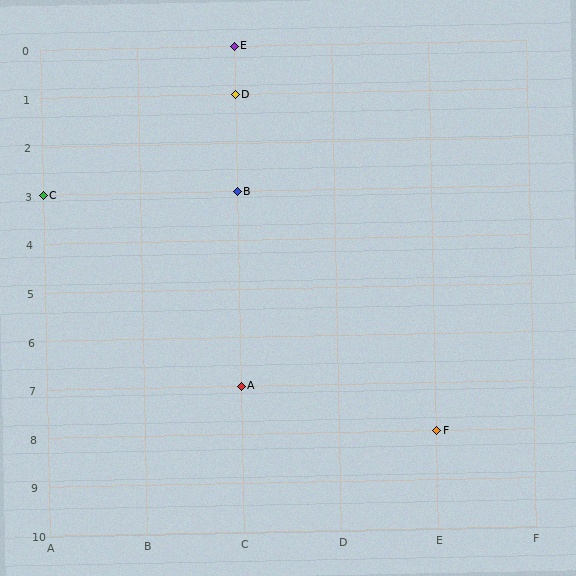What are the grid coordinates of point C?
Point C is at grid coordinates (A, 3).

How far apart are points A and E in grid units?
Points A and E are 7 rows apart.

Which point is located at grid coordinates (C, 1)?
Point D is at (C, 1).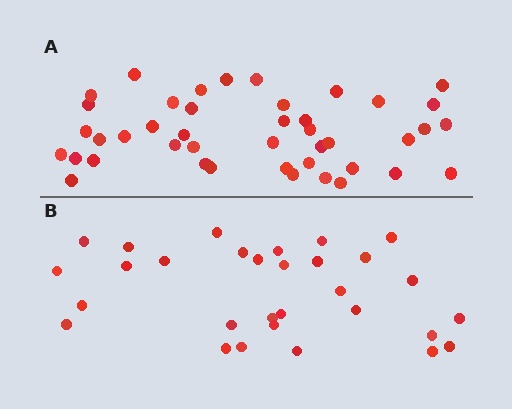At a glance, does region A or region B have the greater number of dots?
Region A (the top region) has more dots.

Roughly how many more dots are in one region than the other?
Region A has approximately 15 more dots than region B.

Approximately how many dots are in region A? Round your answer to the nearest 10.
About 40 dots. (The exact count is 43, which rounds to 40.)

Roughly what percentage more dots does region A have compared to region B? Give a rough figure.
About 45% more.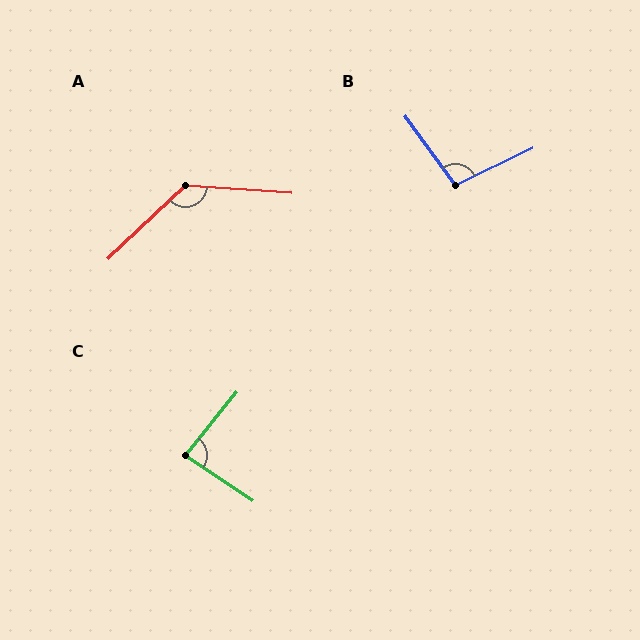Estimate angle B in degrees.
Approximately 100 degrees.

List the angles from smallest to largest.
C (85°), B (100°), A (132°).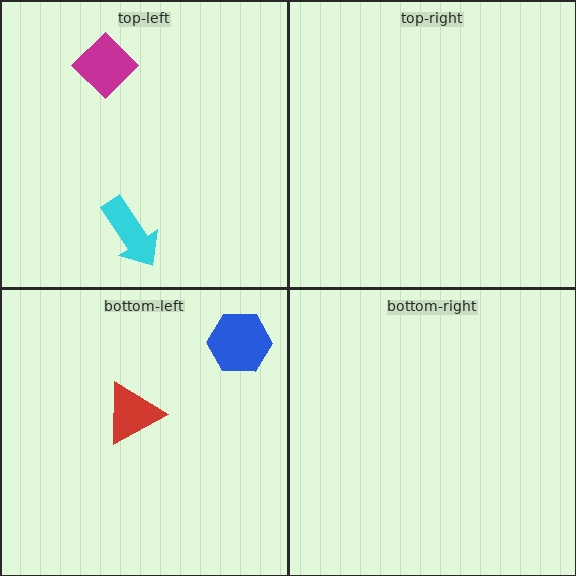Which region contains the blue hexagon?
The bottom-left region.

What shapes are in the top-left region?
The magenta diamond, the cyan arrow.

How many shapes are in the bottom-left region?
2.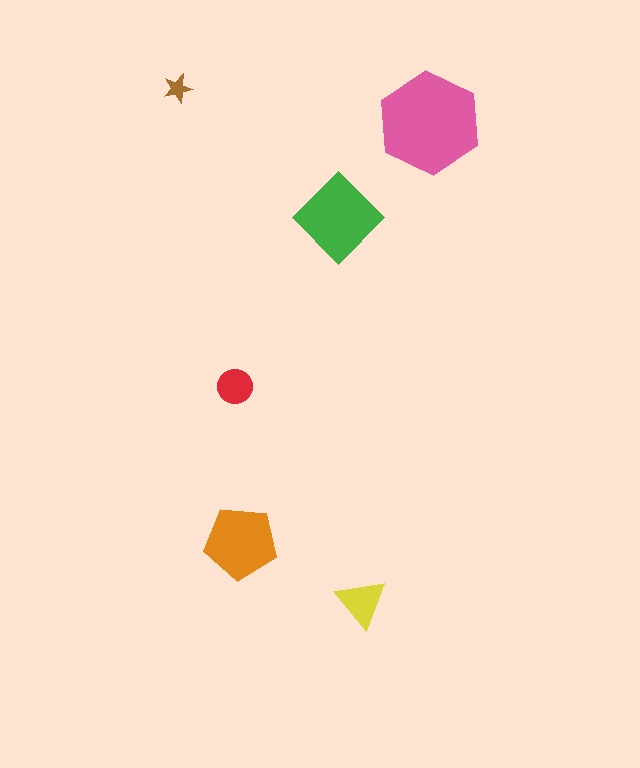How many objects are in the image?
There are 6 objects in the image.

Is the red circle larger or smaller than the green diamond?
Smaller.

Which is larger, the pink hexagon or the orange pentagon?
The pink hexagon.